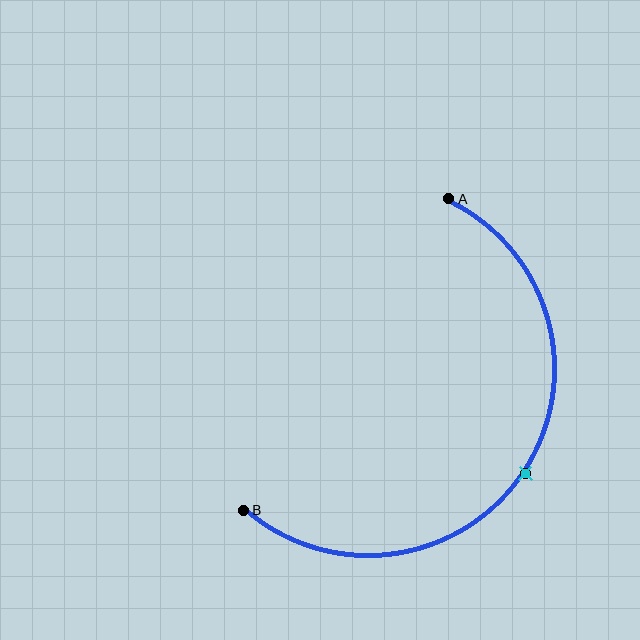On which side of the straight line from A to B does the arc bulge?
The arc bulges to the right of the straight line connecting A and B.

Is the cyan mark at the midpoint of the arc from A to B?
Yes. The cyan mark lies on the arc at equal arc-length from both A and B — it is the arc midpoint.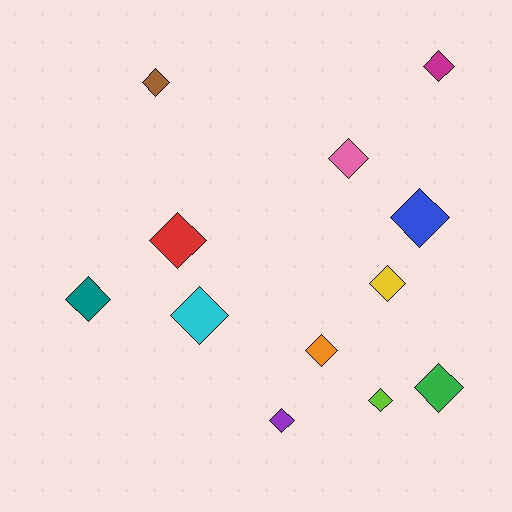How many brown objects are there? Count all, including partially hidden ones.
There is 1 brown object.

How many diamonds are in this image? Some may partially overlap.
There are 12 diamonds.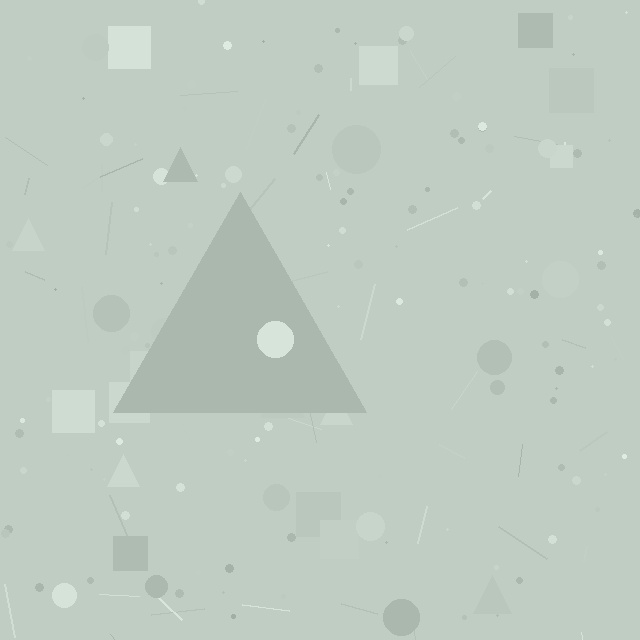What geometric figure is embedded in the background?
A triangle is embedded in the background.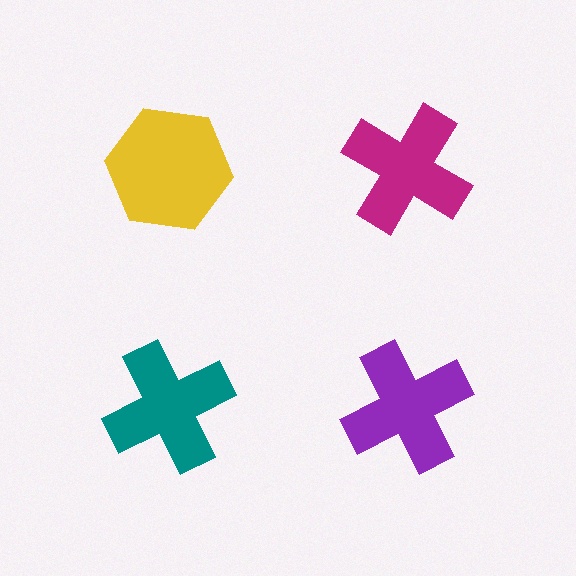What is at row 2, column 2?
A purple cross.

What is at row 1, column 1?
A yellow hexagon.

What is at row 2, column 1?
A teal cross.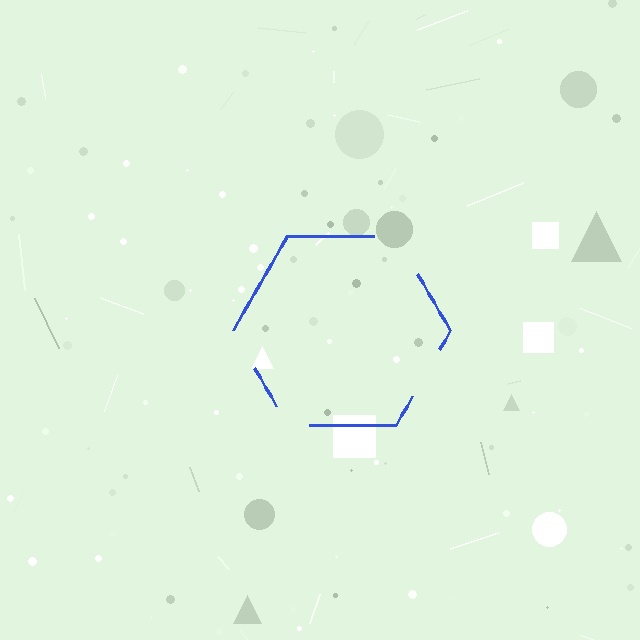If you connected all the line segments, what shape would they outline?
They would outline a hexagon.